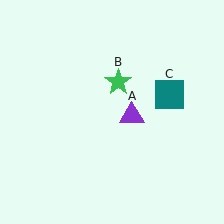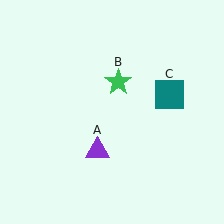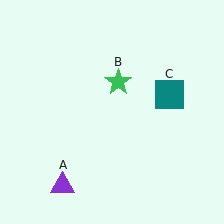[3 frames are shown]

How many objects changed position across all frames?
1 object changed position: purple triangle (object A).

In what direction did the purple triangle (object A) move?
The purple triangle (object A) moved down and to the left.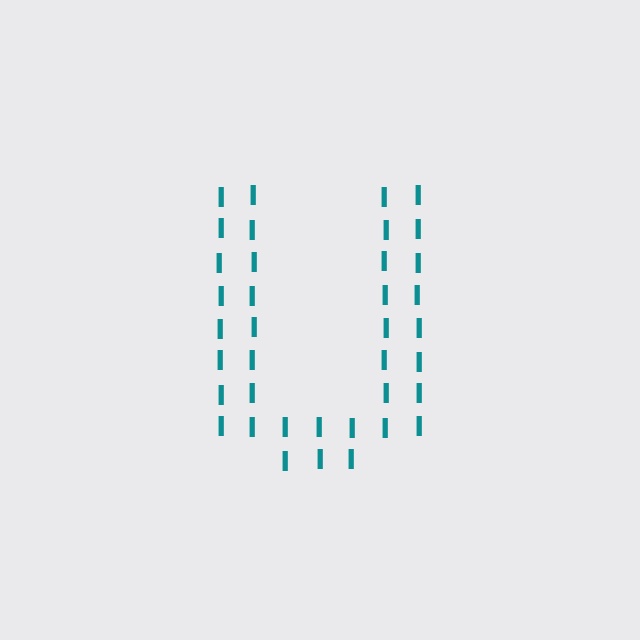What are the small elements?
The small elements are letter I's.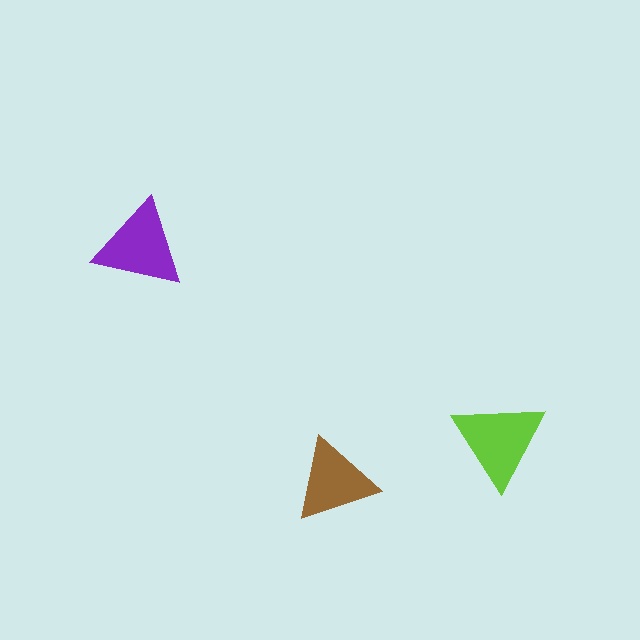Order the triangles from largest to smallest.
the lime one, the purple one, the brown one.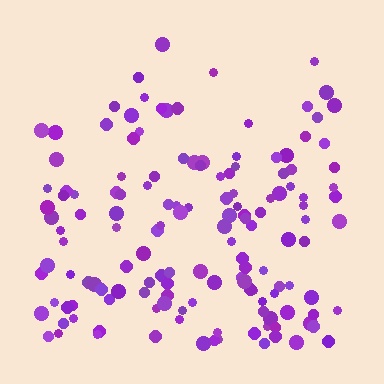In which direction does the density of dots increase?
From top to bottom, with the bottom side densest.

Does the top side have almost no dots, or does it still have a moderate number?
Still a moderate number, just noticeably fewer than the bottom.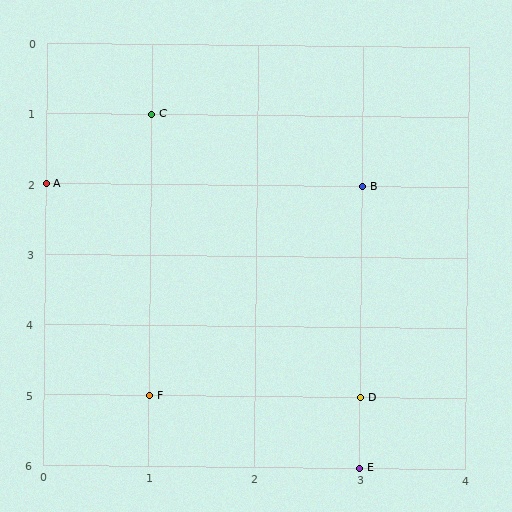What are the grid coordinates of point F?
Point F is at grid coordinates (1, 5).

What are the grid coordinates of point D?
Point D is at grid coordinates (3, 5).